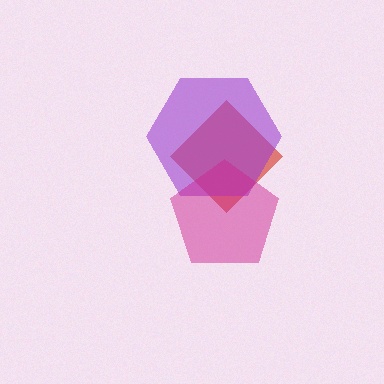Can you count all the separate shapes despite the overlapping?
Yes, there are 3 separate shapes.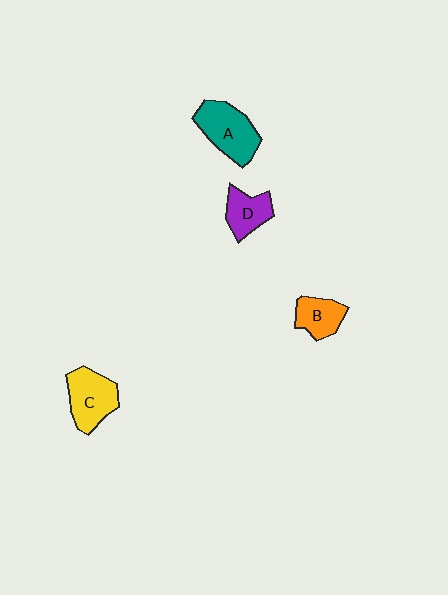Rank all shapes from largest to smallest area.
From largest to smallest: A (teal), C (yellow), D (purple), B (orange).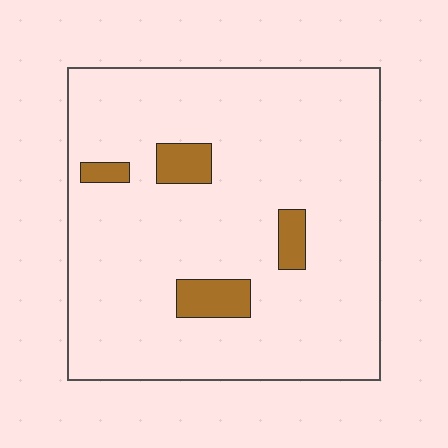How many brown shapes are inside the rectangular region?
4.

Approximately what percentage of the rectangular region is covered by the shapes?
Approximately 10%.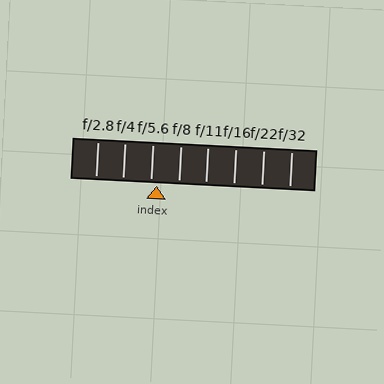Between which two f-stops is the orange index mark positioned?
The index mark is between f/5.6 and f/8.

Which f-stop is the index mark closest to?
The index mark is closest to f/5.6.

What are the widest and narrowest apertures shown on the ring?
The widest aperture shown is f/2.8 and the narrowest is f/32.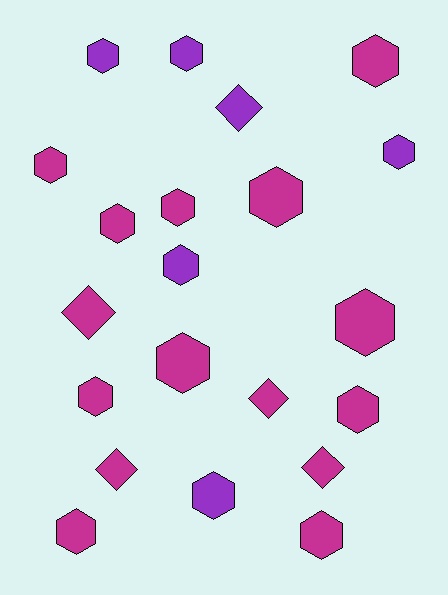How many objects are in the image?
There are 21 objects.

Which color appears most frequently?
Magenta, with 15 objects.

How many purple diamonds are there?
There is 1 purple diamond.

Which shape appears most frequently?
Hexagon, with 16 objects.